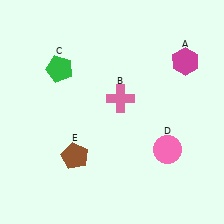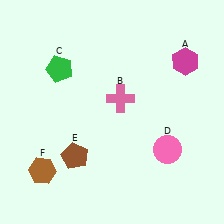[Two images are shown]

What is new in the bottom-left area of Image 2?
A brown hexagon (F) was added in the bottom-left area of Image 2.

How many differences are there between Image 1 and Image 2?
There is 1 difference between the two images.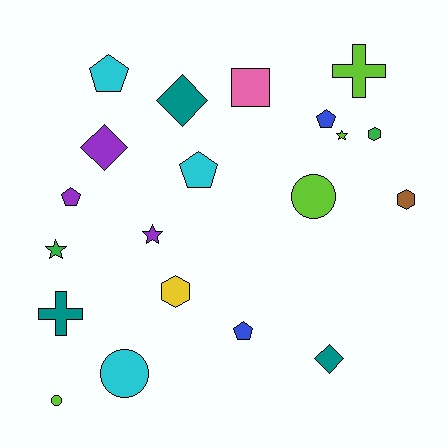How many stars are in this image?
There are 3 stars.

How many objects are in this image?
There are 20 objects.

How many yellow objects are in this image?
There is 1 yellow object.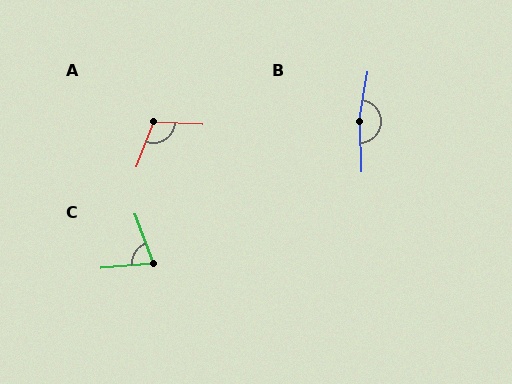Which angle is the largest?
B, at approximately 169 degrees.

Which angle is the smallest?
C, at approximately 75 degrees.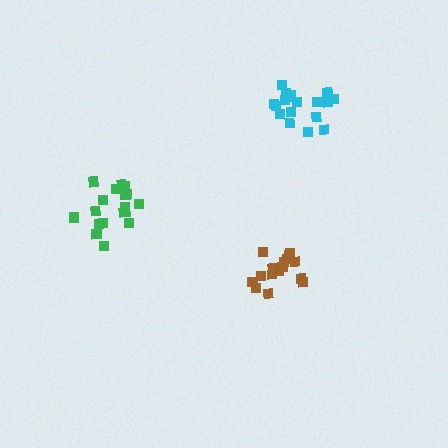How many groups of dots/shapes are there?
There are 3 groups.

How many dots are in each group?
Group 1: 18 dots, Group 2: 20 dots, Group 3: 16 dots (54 total).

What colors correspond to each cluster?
The clusters are colored: green, cyan, brown.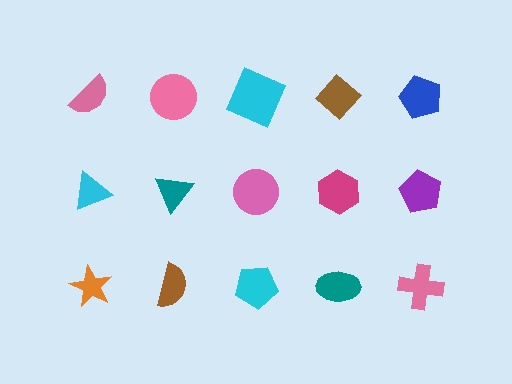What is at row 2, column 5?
A purple pentagon.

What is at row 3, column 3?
A cyan pentagon.